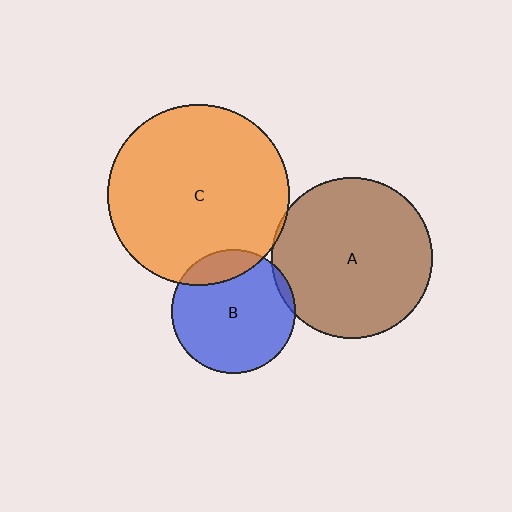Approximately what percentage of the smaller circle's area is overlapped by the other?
Approximately 5%.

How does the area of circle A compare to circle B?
Approximately 1.7 times.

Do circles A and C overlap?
Yes.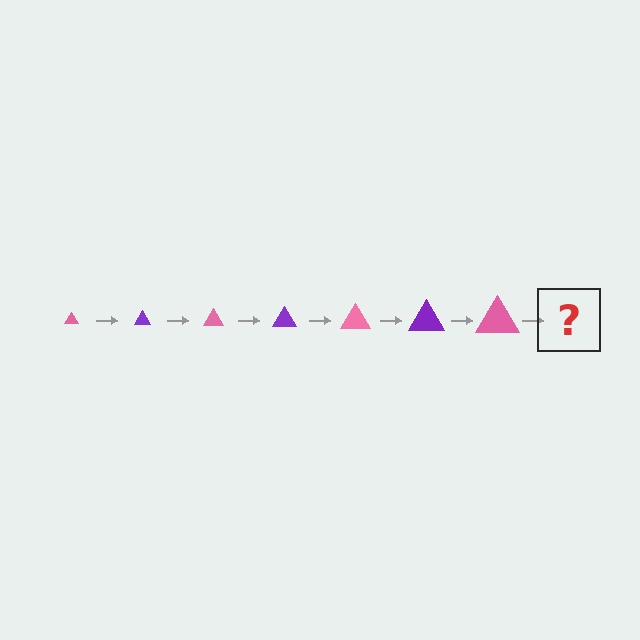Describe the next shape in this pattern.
It should be a purple triangle, larger than the previous one.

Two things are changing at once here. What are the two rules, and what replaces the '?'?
The two rules are that the triangle grows larger each step and the color cycles through pink and purple. The '?' should be a purple triangle, larger than the previous one.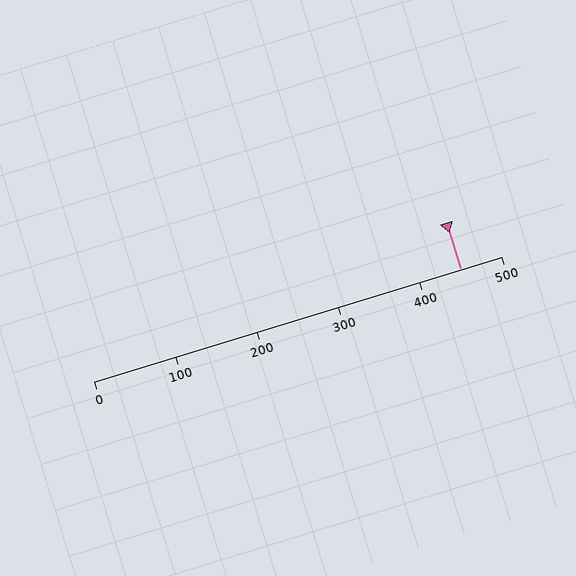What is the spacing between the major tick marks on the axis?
The major ticks are spaced 100 apart.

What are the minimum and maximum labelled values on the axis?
The axis runs from 0 to 500.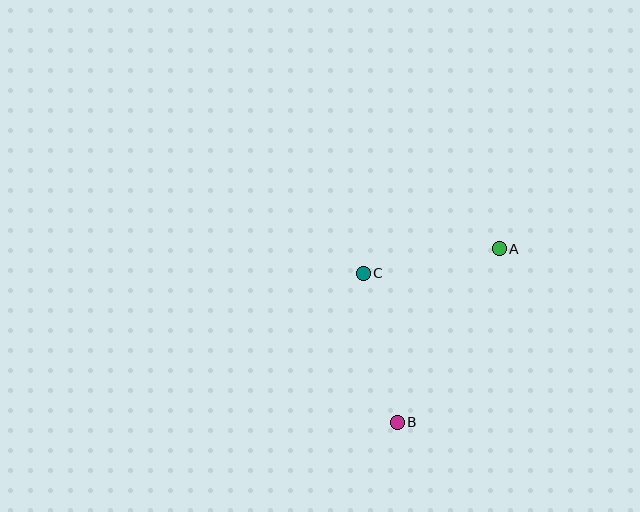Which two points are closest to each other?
Points A and C are closest to each other.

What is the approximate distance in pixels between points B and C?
The distance between B and C is approximately 152 pixels.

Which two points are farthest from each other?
Points A and B are farthest from each other.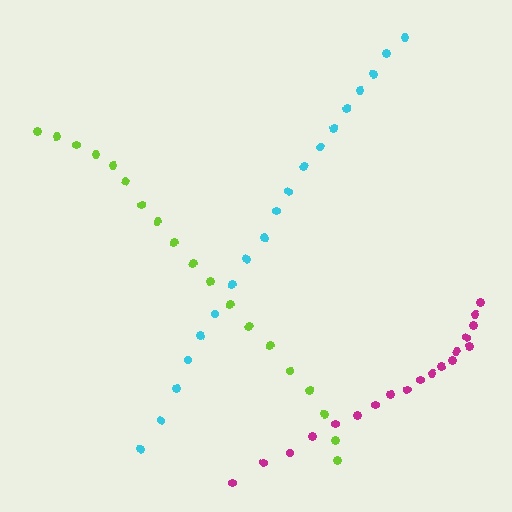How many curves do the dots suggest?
There are 3 distinct paths.